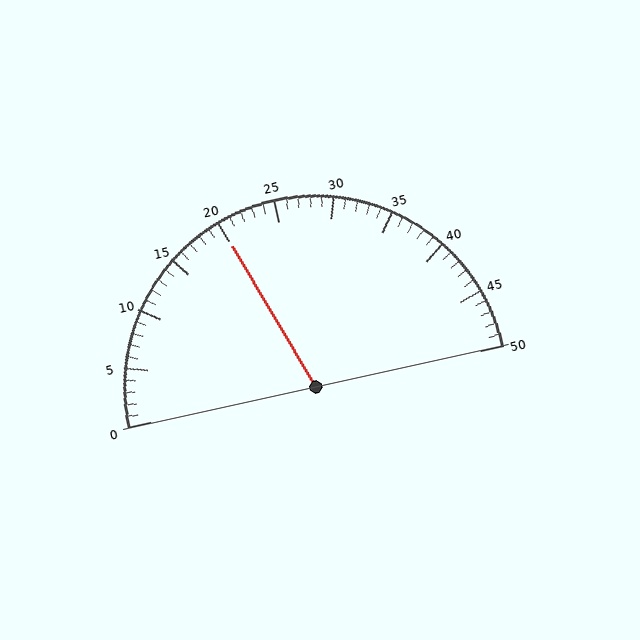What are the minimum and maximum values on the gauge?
The gauge ranges from 0 to 50.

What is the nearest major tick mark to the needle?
The nearest major tick mark is 20.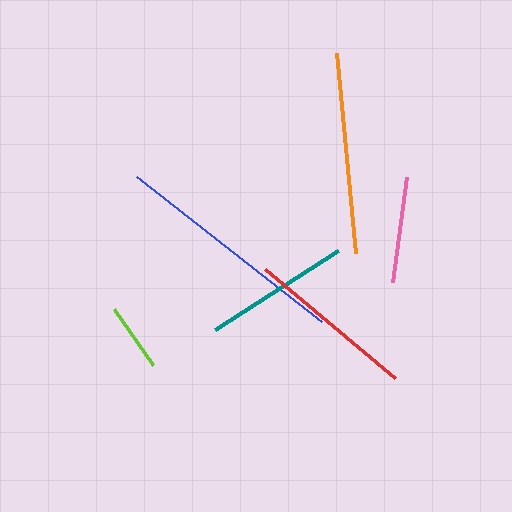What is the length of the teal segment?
The teal segment is approximately 146 pixels long.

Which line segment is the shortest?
The lime line is the shortest at approximately 69 pixels.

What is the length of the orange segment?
The orange segment is approximately 201 pixels long.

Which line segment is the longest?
The blue line is the longest at approximately 234 pixels.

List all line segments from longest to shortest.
From longest to shortest: blue, orange, red, teal, pink, lime.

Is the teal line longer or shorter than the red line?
The red line is longer than the teal line.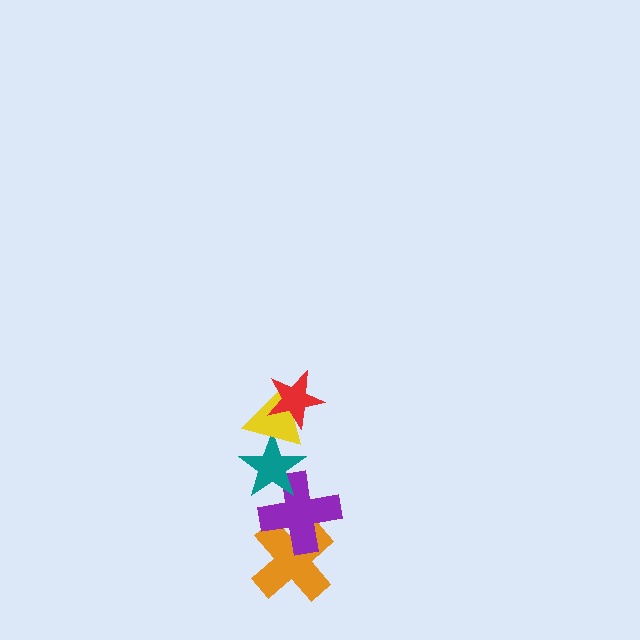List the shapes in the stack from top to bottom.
From top to bottom: the red star, the yellow triangle, the teal star, the purple cross, the orange cross.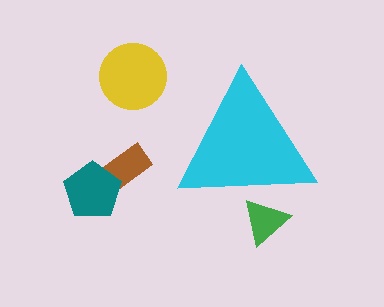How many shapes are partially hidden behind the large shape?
1 shape is partially hidden.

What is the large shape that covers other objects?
A cyan triangle.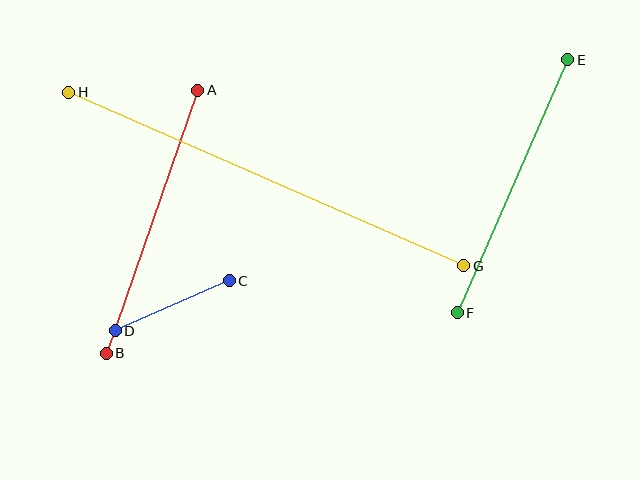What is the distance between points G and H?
The distance is approximately 432 pixels.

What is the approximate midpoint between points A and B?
The midpoint is at approximately (152, 222) pixels.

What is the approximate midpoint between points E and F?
The midpoint is at approximately (512, 186) pixels.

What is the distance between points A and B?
The distance is approximately 279 pixels.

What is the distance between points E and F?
The distance is approximately 276 pixels.